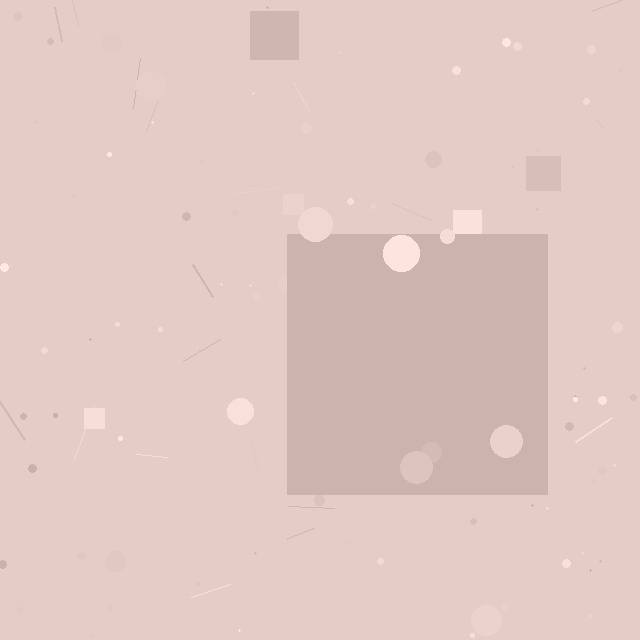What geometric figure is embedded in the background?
A square is embedded in the background.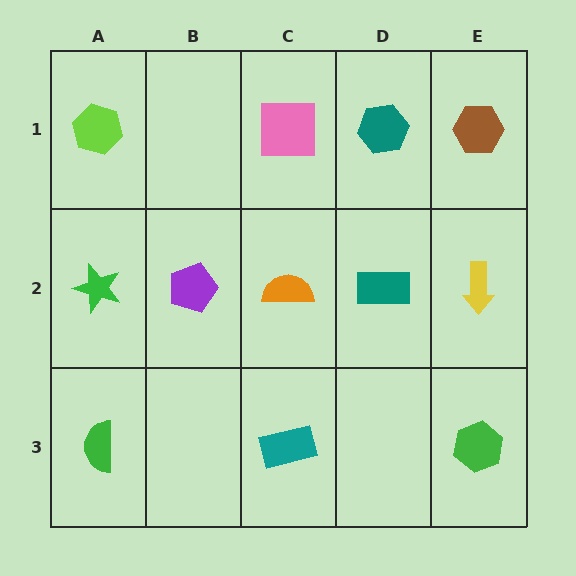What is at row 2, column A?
A green star.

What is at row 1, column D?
A teal hexagon.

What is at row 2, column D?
A teal rectangle.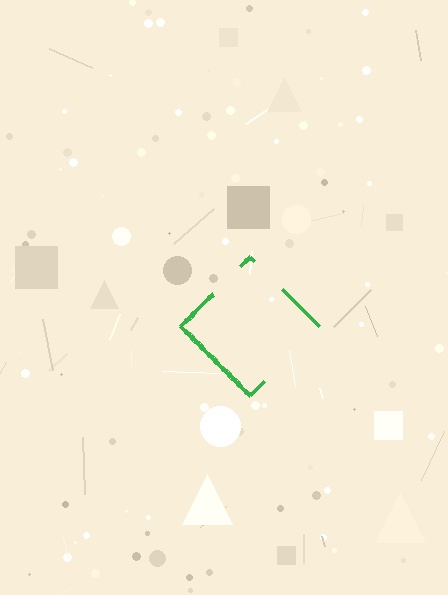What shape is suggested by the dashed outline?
The dashed outline suggests a diamond.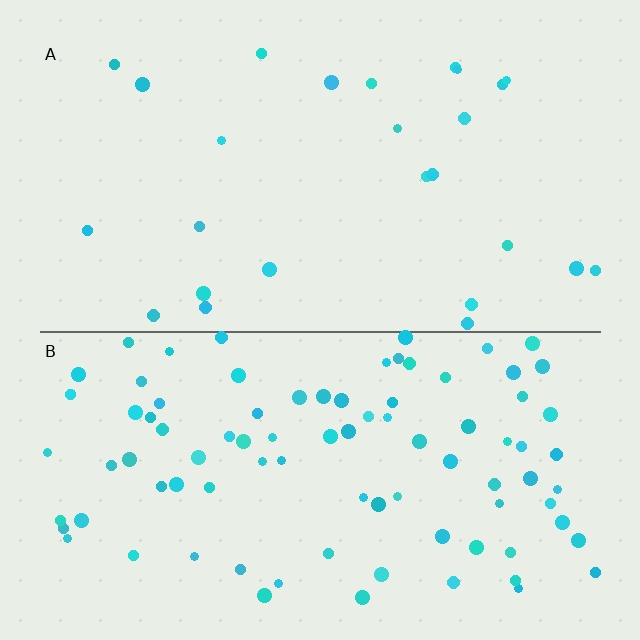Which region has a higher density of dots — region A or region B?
B (the bottom).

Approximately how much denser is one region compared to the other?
Approximately 3.4× — region B over region A.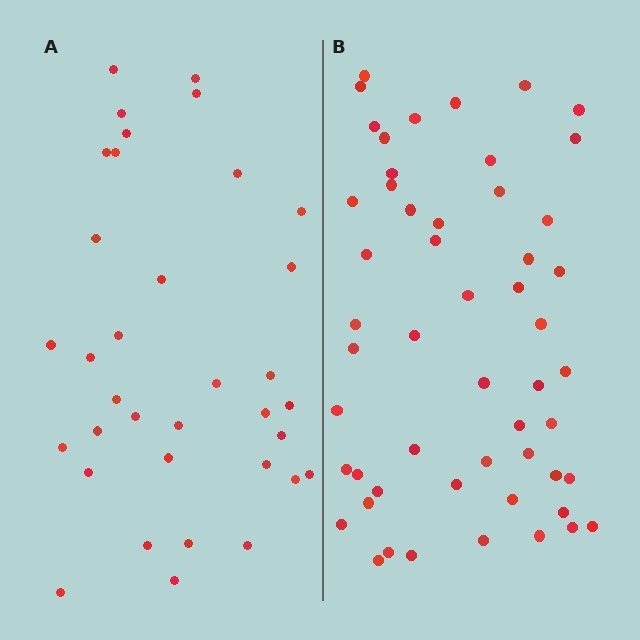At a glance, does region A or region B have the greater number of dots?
Region B (the right region) has more dots.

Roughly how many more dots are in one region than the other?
Region B has approximately 20 more dots than region A.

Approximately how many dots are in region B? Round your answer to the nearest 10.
About 50 dots. (The exact count is 53, which rounds to 50.)